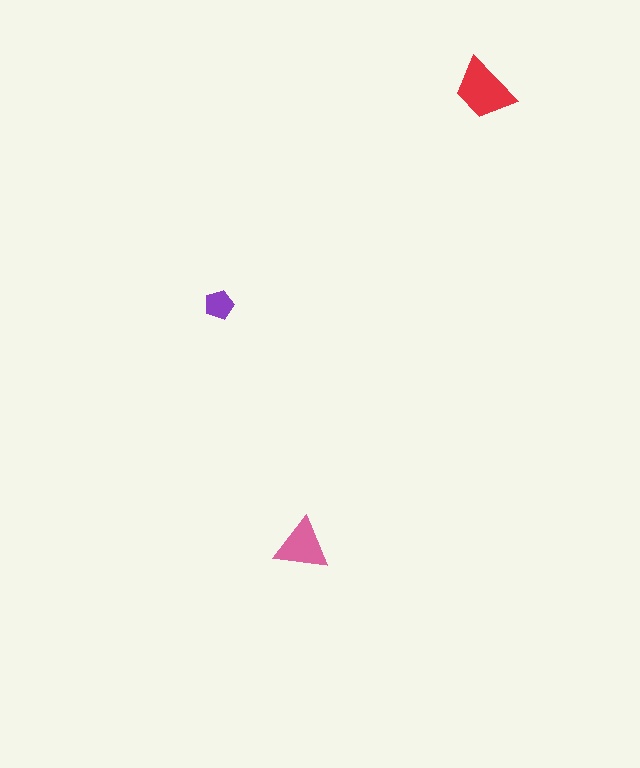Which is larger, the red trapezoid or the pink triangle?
The red trapezoid.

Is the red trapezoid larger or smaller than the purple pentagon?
Larger.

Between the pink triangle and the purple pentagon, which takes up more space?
The pink triangle.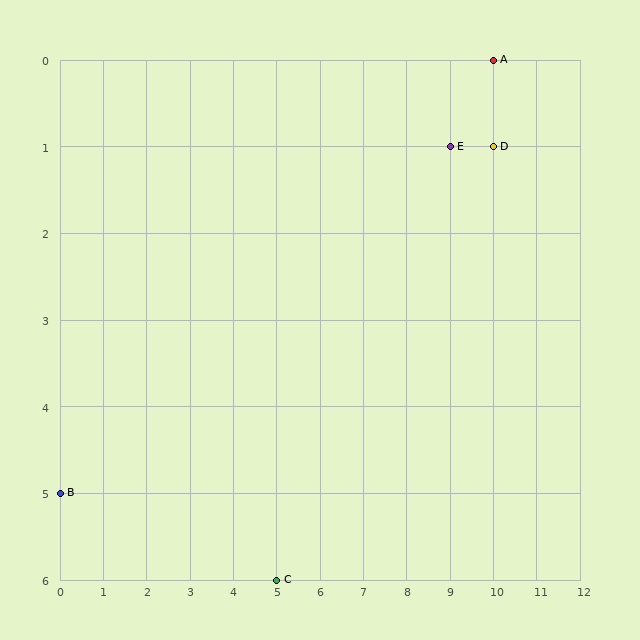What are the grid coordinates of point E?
Point E is at grid coordinates (9, 1).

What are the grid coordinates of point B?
Point B is at grid coordinates (0, 5).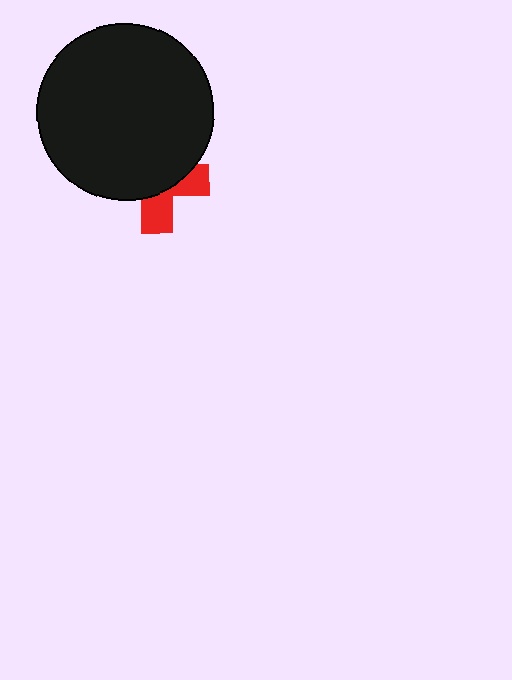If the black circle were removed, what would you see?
You would see the complete red cross.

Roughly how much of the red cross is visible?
A small part of it is visible (roughly 36%).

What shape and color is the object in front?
The object in front is a black circle.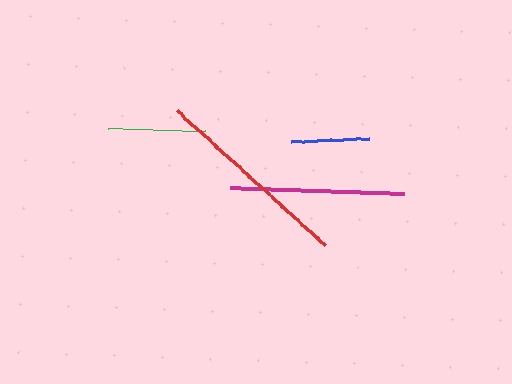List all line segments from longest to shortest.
From longest to shortest: red, magenta, green, blue.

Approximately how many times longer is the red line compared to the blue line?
The red line is approximately 2.6 times the length of the blue line.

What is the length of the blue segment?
The blue segment is approximately 78 pixels long.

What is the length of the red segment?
The red segment is approximately 201 pixels long.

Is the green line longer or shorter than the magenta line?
The magenta line is longer than the green line.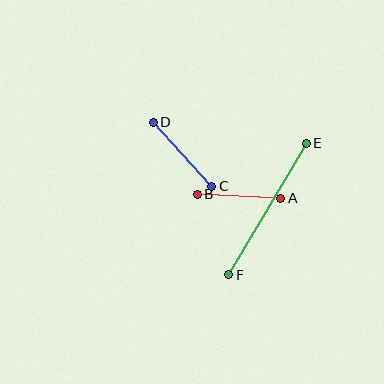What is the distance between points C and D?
The distance is approximately 86 pixels.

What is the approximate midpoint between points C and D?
The midpoint is at approximately (182, 154) pixels.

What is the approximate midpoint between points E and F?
The midpoint is at approximately (268, 209) pixels.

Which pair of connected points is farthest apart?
Points E and F are farthest apart.